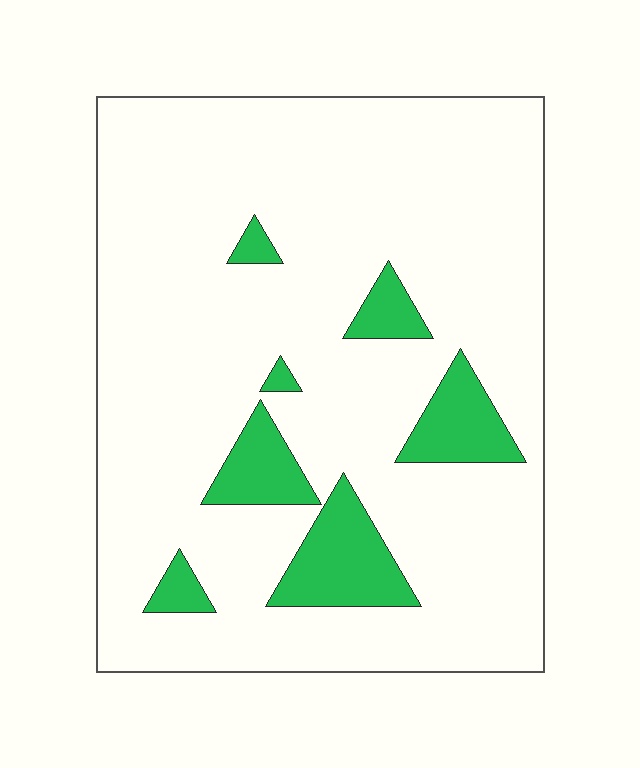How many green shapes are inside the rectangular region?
7.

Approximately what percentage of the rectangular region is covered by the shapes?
Approximately 15%.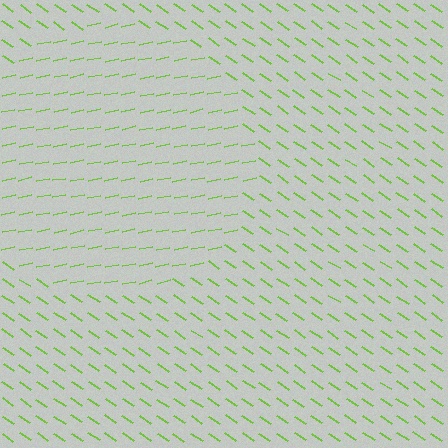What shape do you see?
I see a circle.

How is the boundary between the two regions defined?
The boundary is defined purely by a change in line orientation (approximately 45 degrees difference). All lines are the same color and thickness.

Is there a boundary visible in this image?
Yes, there is a texture boundary formed by a change in line orientation.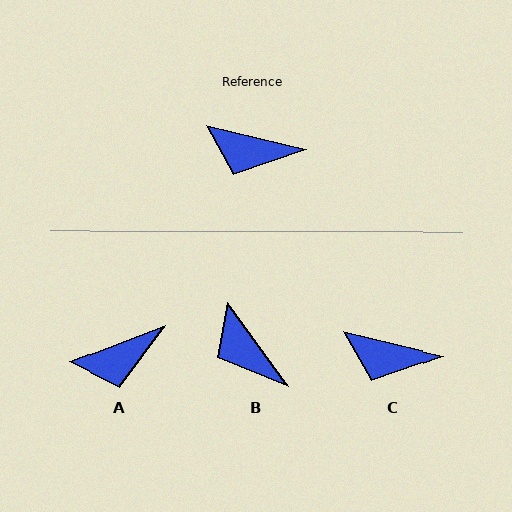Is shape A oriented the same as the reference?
No, it is off by about 34 degrees.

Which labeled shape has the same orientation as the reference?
C.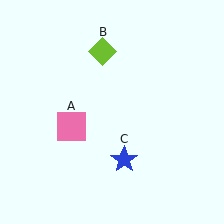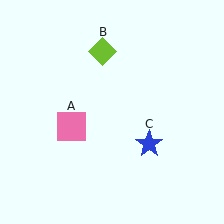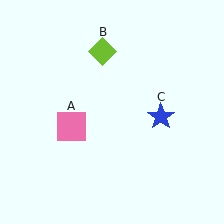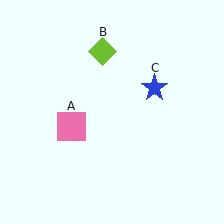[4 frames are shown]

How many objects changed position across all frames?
1 object changed position: blue star (object C).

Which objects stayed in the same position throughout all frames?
Pink square (object A) and lime diamond (object B) remained stationary.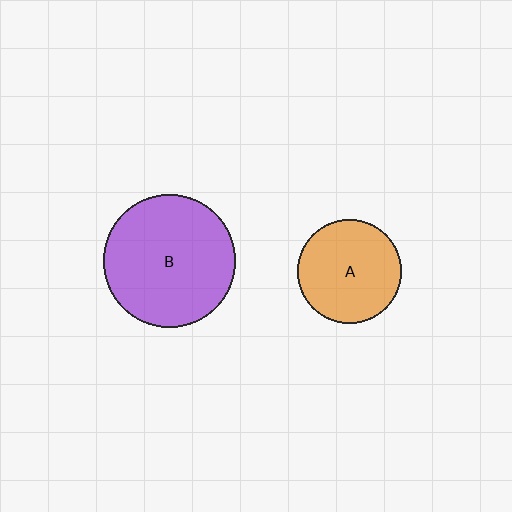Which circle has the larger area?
Circle B (purple).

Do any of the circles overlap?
No, none of the circles overlap.